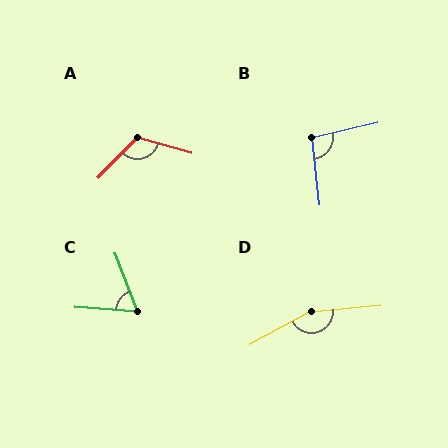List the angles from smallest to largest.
C (64°), B (97°), A (119°), D (157°).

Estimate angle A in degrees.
Approximately 119 degrees.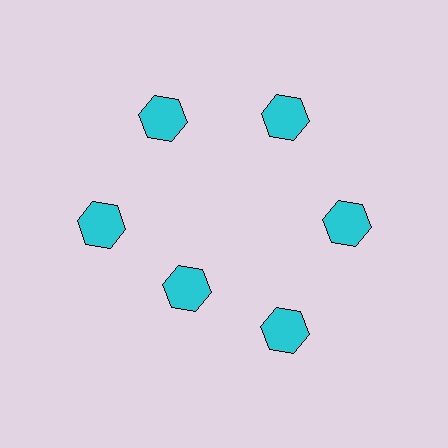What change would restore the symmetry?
The symmetry would be restored by moving it outward, back onto the ring so that all 6 hexagons sit at equal angles and equal distance from the center.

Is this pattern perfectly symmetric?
No. The 6 cyan hexagons are arranged in a ring, but one element near the 7 o'clock position is pulled inward toward the center, breaking the 6-fold rotational symmetry.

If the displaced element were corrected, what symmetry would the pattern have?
It would have 6-fold rotational symmetry — the pattern would map onto itself every 60 degrees.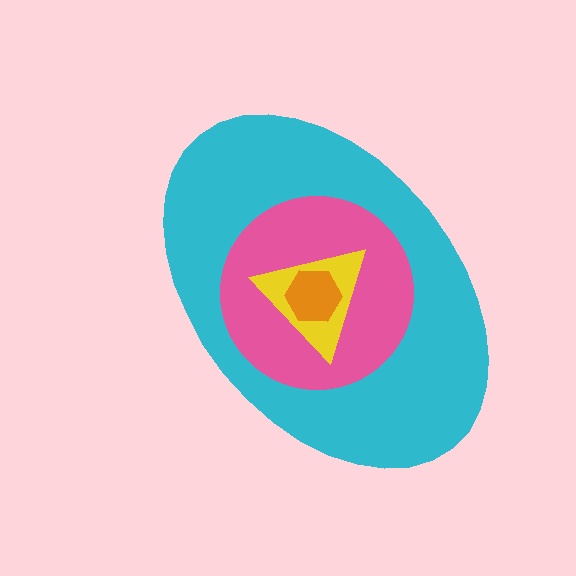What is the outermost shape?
The cyan ellipse.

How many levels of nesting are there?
4.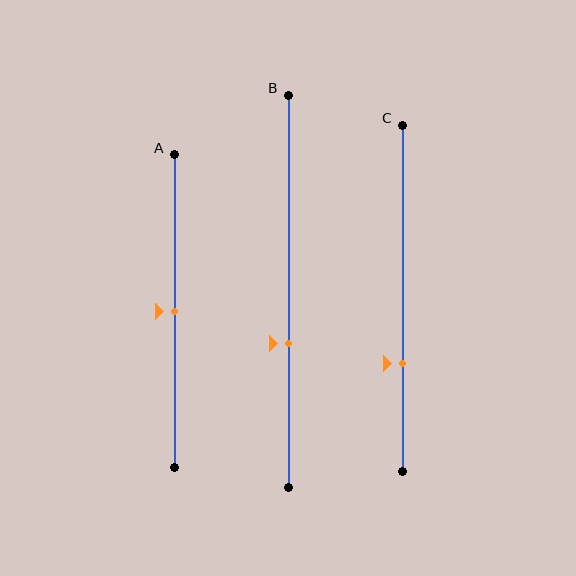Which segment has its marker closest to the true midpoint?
Segment A has its marker closest to the true midpoint.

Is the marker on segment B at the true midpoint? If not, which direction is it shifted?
No, the marker on segment B is shifted downward by about 13% of the segment length.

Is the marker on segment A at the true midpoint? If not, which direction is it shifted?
Yes, the marker on segment A is at the true midpoint.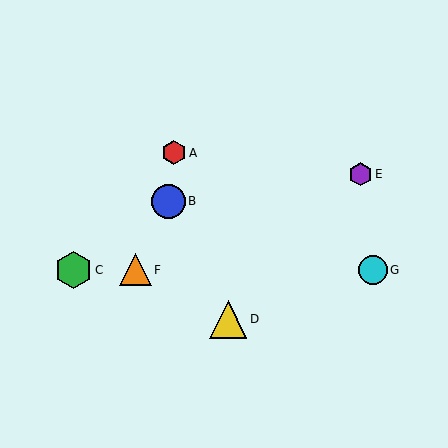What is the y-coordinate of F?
Object F is at y≈270.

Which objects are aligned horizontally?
Objects C, F, G are aligned horizontally.